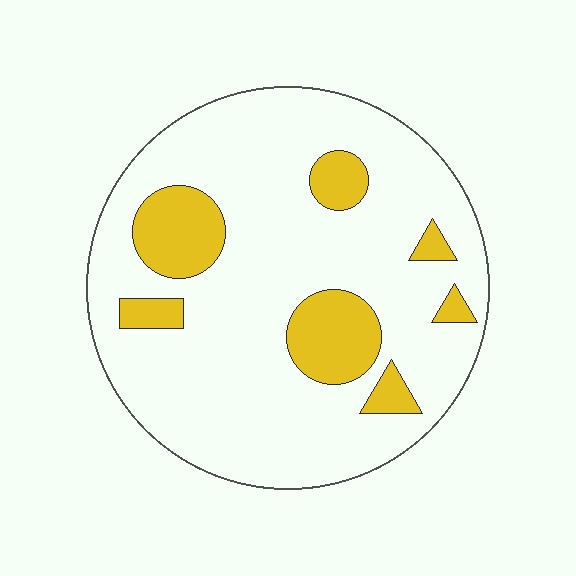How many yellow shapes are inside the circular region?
7.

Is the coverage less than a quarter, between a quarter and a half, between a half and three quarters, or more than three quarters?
Less than a quarter.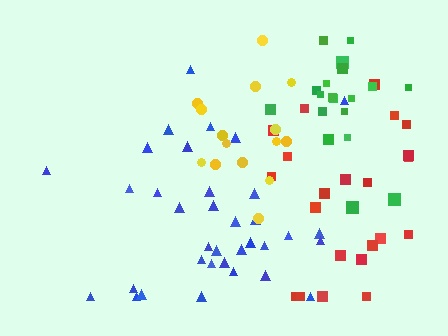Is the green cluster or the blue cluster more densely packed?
Green.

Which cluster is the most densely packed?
Green.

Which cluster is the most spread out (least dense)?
Blue.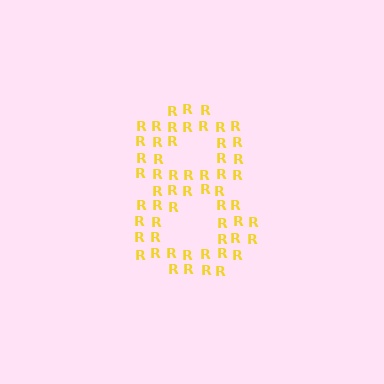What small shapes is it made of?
It is made of small letter R's.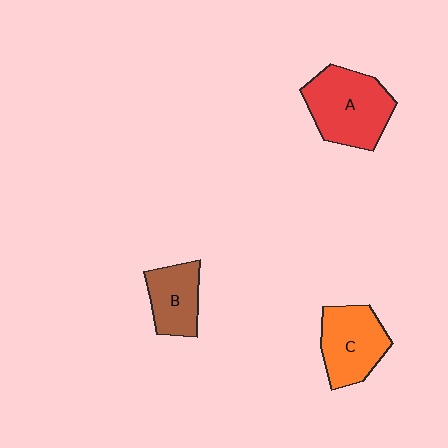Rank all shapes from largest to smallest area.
From largest to smallest: A (red), C (orange), B (brown).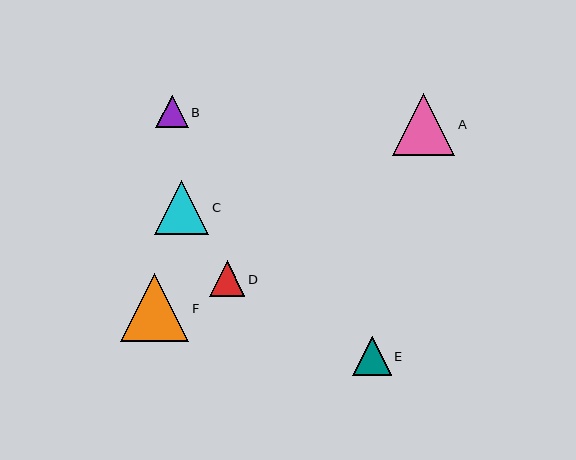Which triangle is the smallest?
Triangle B is the smallest with a size of approximately 33 pixels.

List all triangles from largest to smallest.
From largest to smallest: F, A, C, E, D, B.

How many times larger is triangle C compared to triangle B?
Triangle C is approximately 1.7 times the size of triangle B.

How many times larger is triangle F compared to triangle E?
Triangle F is approximately 1.8 times the size of triangle E.